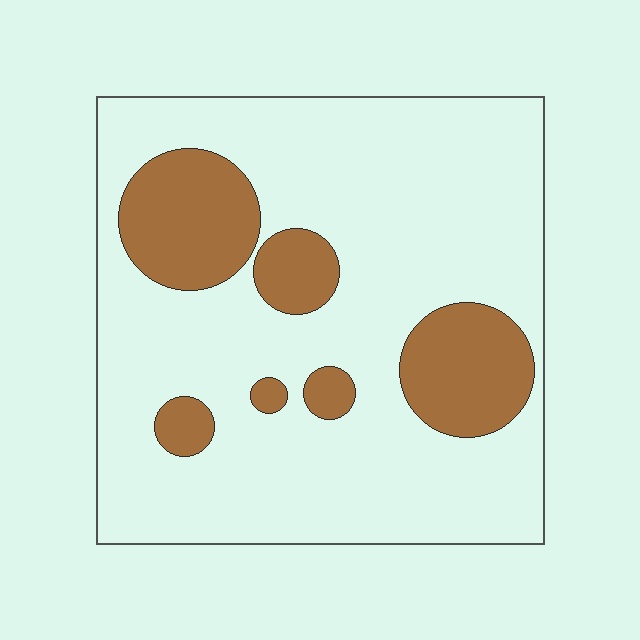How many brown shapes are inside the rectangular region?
6.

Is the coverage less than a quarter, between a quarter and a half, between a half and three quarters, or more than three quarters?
Less than a quarter.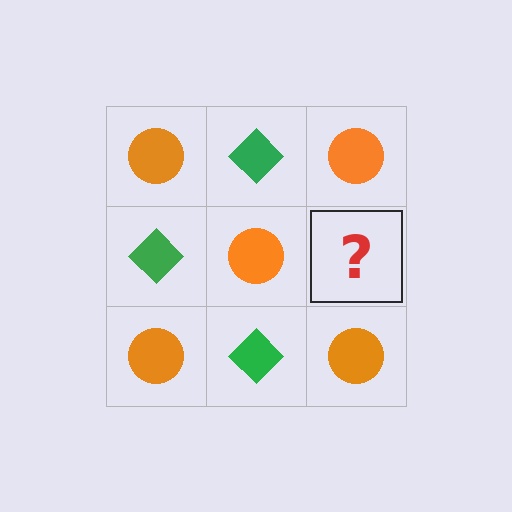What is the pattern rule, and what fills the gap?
The rule is that it alternates orange circle and green diamond in a checkerboard pattern. The gap should be filled with a green diamond.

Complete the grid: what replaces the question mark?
The question mark should be replaced with a green diamond.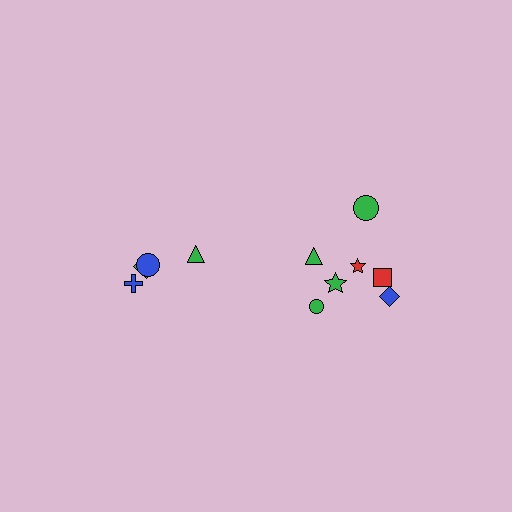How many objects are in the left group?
There are 4 objects.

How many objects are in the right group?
There are 7 objects.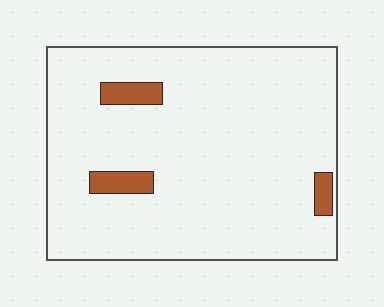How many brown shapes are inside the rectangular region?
3.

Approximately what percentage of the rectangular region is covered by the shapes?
Approximately 5%.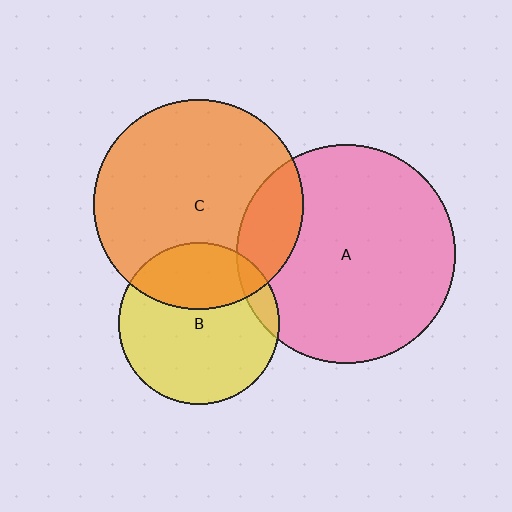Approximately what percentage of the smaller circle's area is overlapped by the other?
Approximately 10%.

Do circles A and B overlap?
Yes.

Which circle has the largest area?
Circle A (pink).